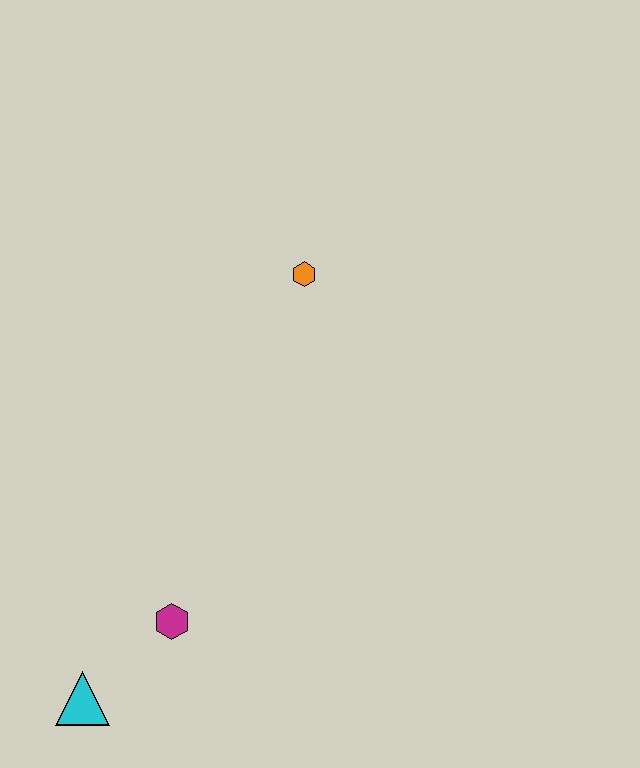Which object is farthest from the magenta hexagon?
The orange hexagon is farthest from the magenta hexagon.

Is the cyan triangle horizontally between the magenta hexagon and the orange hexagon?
No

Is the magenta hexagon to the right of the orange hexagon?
No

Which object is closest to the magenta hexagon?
The cyan triangle is closest to the magenta hexagon.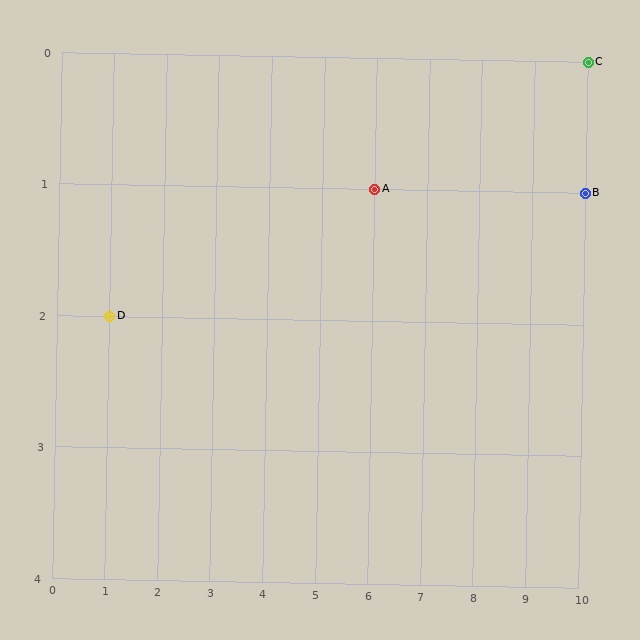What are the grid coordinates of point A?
Point A is at grid coordinates (6, 1).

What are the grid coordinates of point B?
Point B is at grid coordinates (10, 1).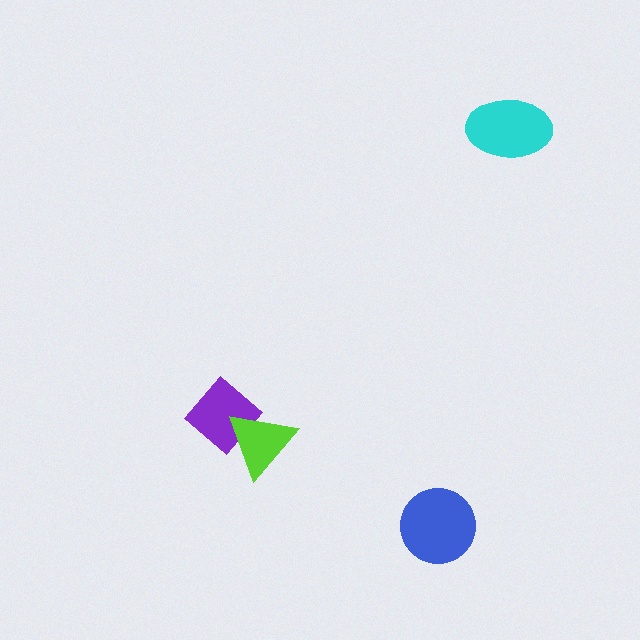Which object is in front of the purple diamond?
The lime triangle is in front of the purple diamond.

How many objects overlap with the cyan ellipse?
0 objects overlap with the cyan ellipse.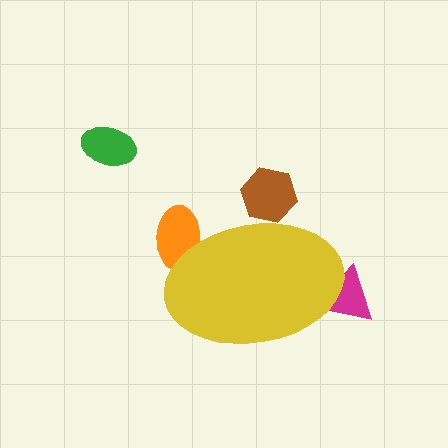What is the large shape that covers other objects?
A yellow ellipse.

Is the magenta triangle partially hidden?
Yes, the magenta triangle is partially hidden behind the yellow ellipse.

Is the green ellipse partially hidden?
No, the green ellipse is fully visible.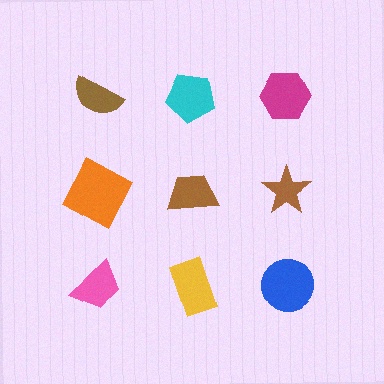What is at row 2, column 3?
A brown star.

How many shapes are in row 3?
3 shapes.